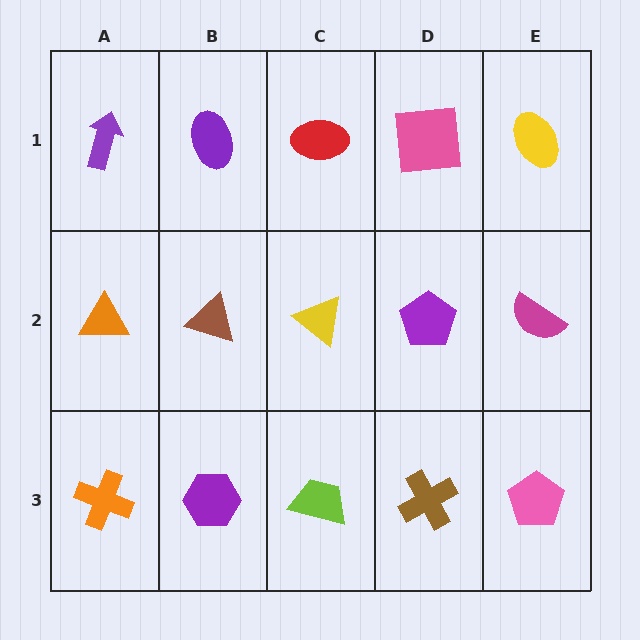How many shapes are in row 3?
5 shapes.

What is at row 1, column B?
A purple ellipse.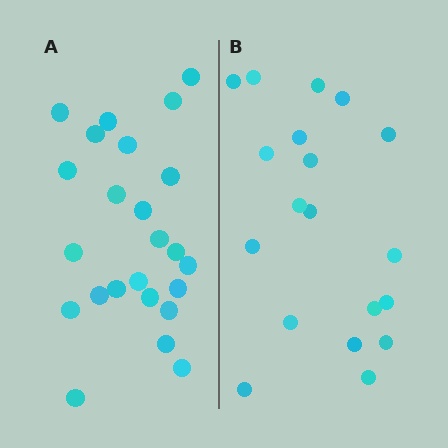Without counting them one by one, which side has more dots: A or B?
Region A (the left region) has more dots.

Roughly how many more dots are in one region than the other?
Region A has about 5 more dots than region B.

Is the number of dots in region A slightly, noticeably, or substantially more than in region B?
Region A has noticeably more, but not dramatically so. The ratio is roughly 1.3 to 1.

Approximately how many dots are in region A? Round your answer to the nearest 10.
About 20 dots. (The exact count is 24, which rounds to 20.)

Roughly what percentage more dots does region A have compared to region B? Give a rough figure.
About 25% more.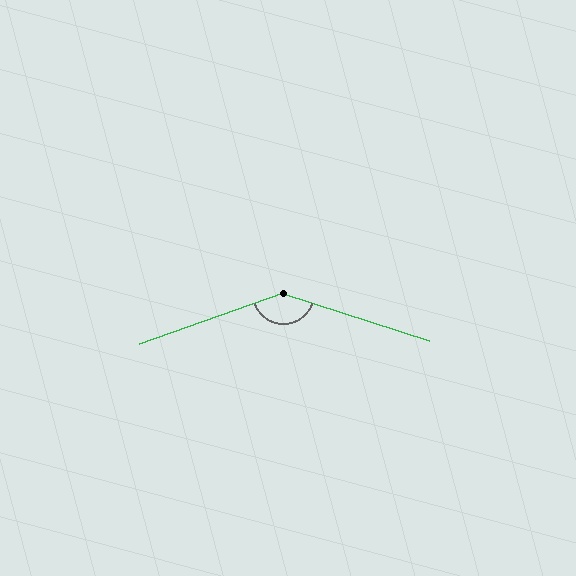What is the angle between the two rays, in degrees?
Approximately 143 degrees.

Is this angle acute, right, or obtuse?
It is obtuse.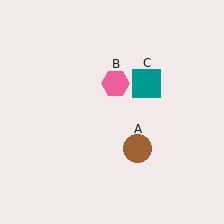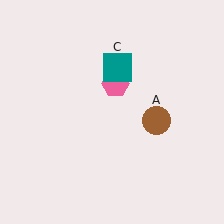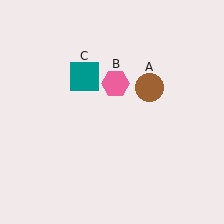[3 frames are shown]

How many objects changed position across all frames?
2 objects changed position: brown circle (object A), teal square (object C).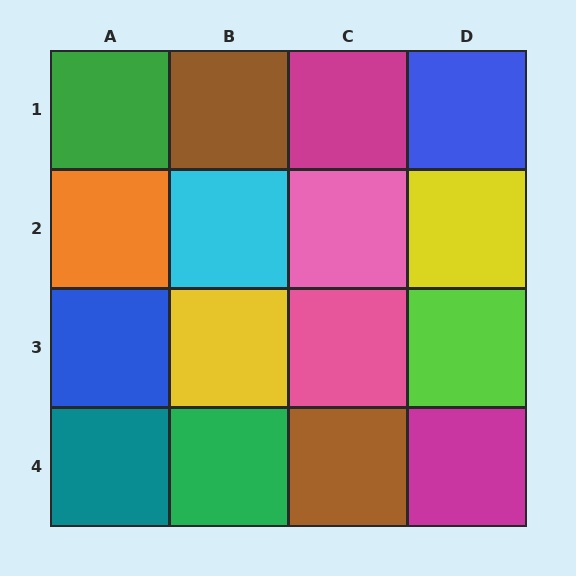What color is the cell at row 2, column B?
Cyan.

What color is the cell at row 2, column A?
Orange.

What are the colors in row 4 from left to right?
Teal, green, brown, magenta.